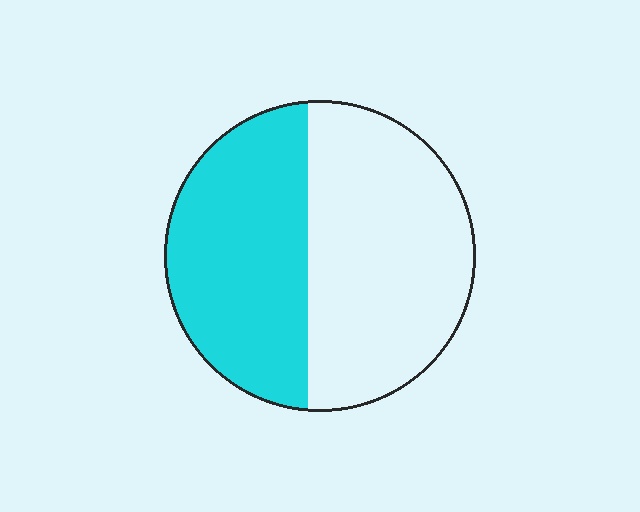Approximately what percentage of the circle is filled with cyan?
Approximately 45%.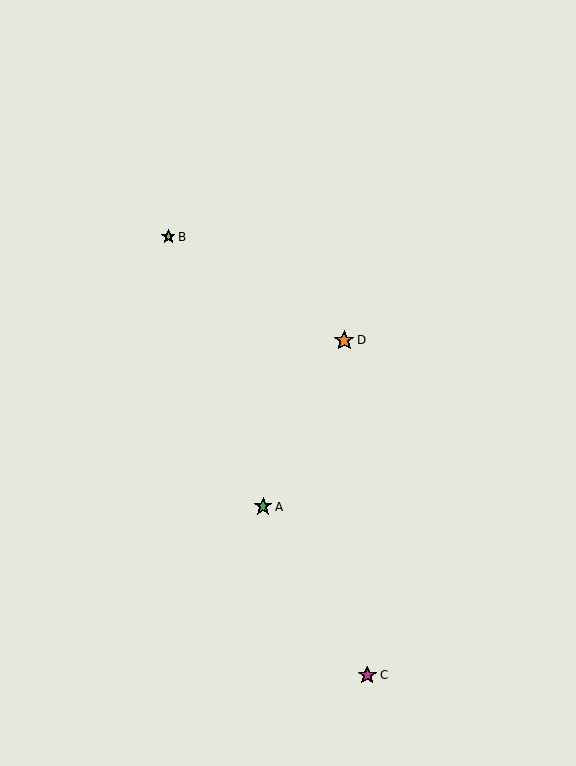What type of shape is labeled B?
Shape B is a lime star.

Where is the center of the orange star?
The center of the orange star is at (344, 340).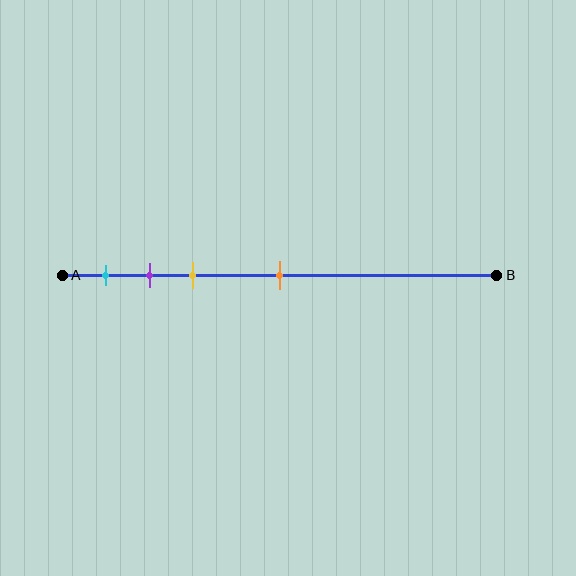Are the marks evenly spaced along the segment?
No, the marks are not evenly spaced.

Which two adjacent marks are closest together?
The purple and yellow marks are the closest adjacent pair.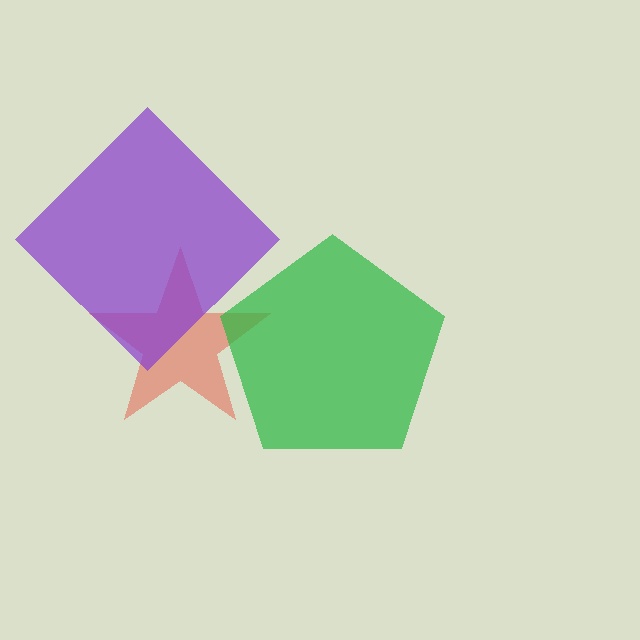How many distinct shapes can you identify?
There are 3 distinct shapes: a red star, a purple diamond, a green pentagon.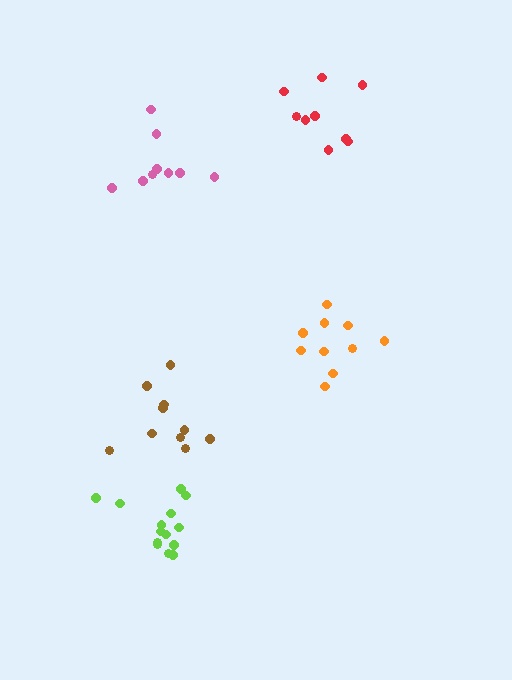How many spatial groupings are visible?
There are 5 spatial groupings.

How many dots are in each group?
Group 1: 9 dots, Group 2: 9 dots, Group 3: 14 dots, Group 4: 10 dots, Group 5: 10 dots (52 total).